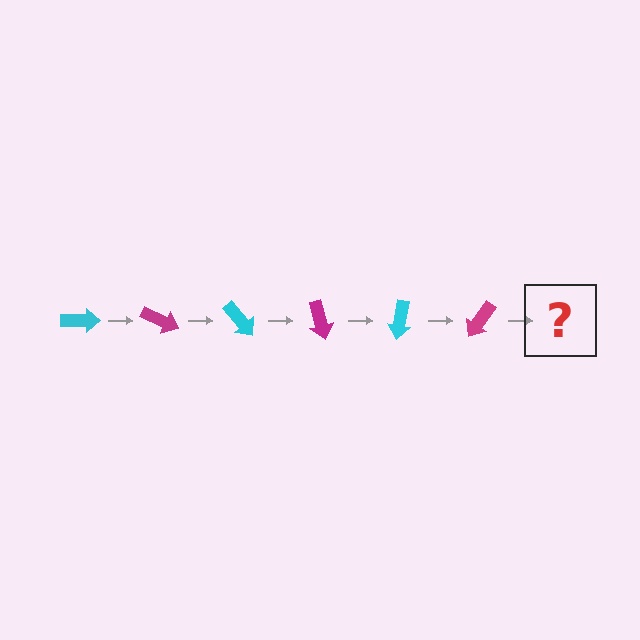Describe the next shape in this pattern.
It should be a cyan arrow, rotated 150 degrees from the start.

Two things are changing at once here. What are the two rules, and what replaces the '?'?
The two rules are that it rotates 25 degrees each step and the color cycles through cyan and magenta. The '?' should be a cyan arrow, rotated 150 degrees from the start.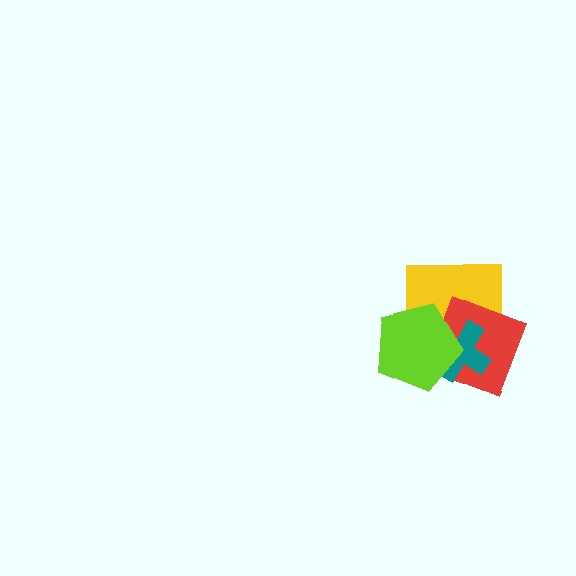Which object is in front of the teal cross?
The lime pentagon is in front of the teal cross.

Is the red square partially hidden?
Yes, it is partially covered by another shape.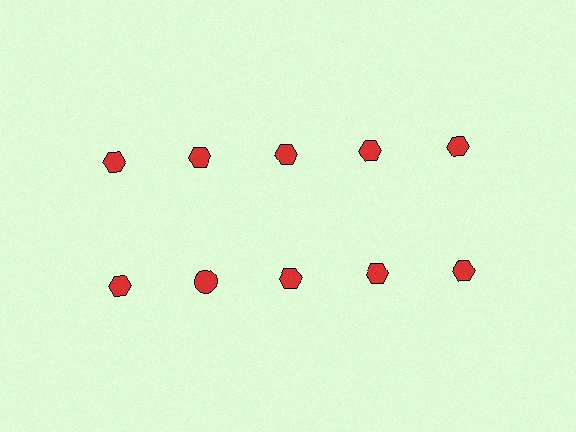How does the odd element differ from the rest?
It has a different shape: circle instead of hexagon.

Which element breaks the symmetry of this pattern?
The red circle in the second row, second from left column breaks the symmetry. All other shapes are red hexagons.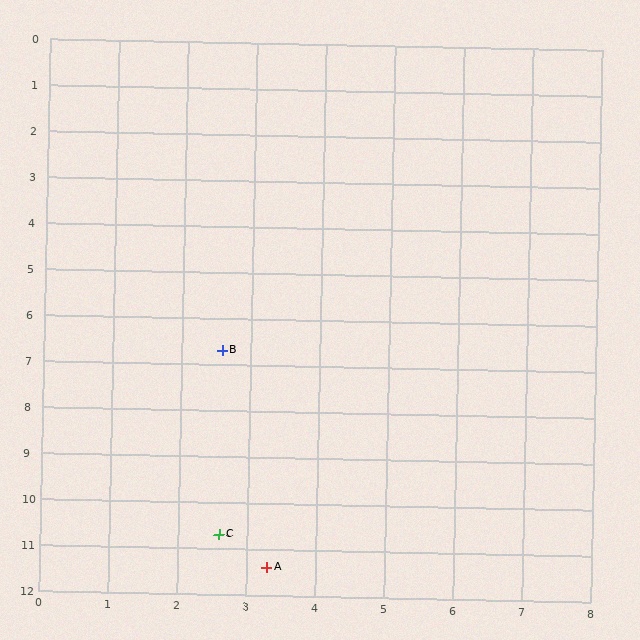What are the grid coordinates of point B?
Point B is at approximately (2.6, 6.7).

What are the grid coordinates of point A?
Point A is at approximately (3.3, 11.4).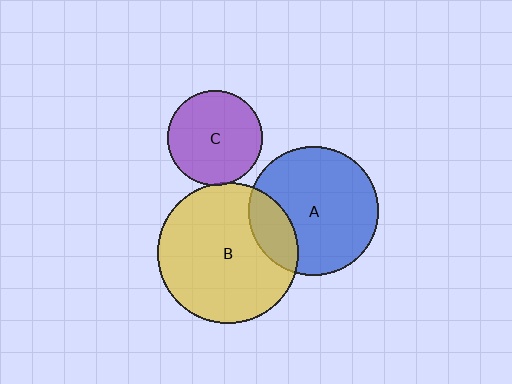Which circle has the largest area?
Circle B (yellow).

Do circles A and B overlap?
Yes.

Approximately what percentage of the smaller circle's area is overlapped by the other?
Approximately 20%.